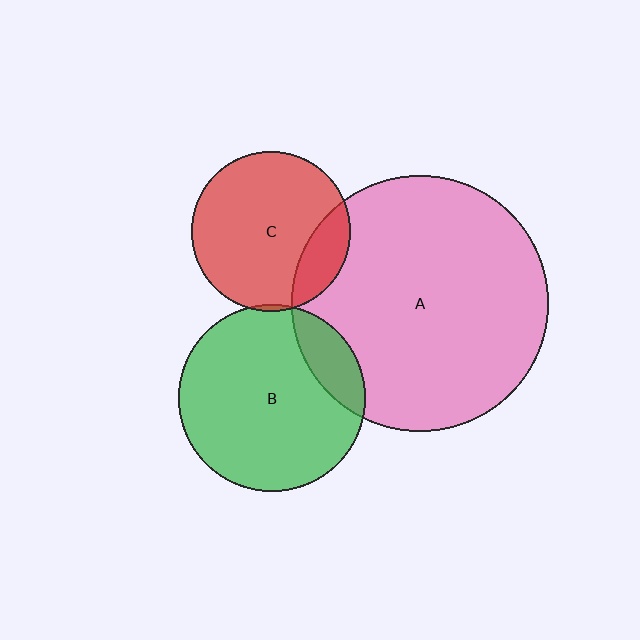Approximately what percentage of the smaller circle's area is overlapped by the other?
Approximately 15%.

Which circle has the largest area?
Circle A (pink).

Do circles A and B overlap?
Yes.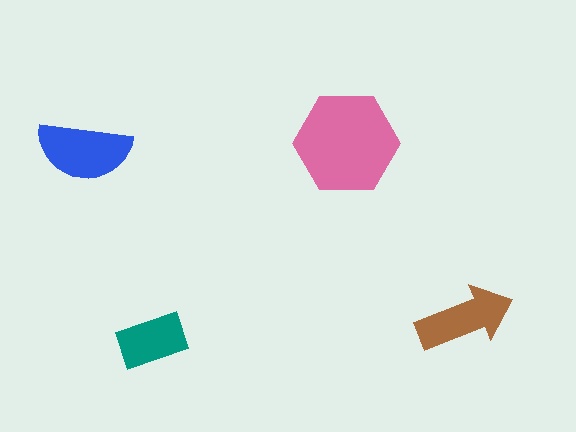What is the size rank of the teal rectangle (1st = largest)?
4th.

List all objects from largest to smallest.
The pink hexagon, the blue semicircle, the brown arrow, the teal rectangle.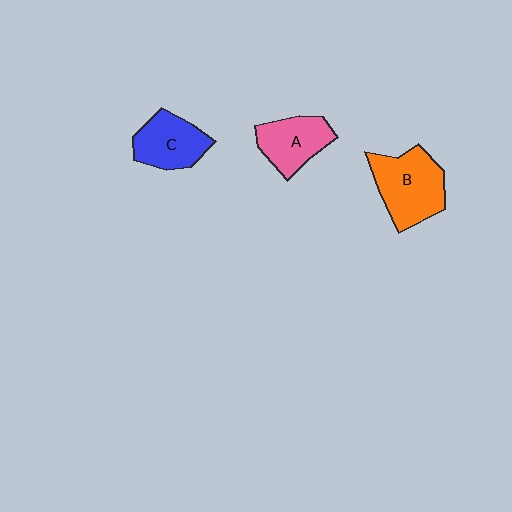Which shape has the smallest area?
Shape A (pink).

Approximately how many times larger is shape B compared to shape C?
Approximately 1.3 times.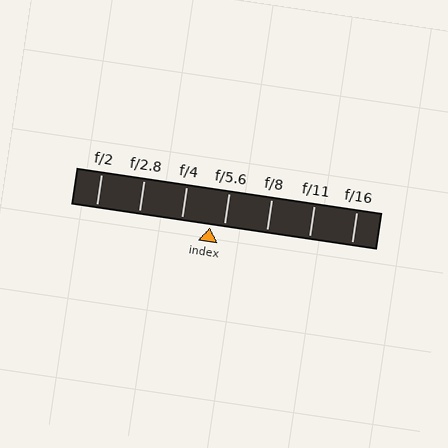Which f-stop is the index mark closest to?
The index mark is closest to f/5.6.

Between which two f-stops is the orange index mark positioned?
The index mark is between f/4 and f/5.6.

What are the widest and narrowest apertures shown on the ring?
The widest aperture shown is f/2 and the narrowest is f/16.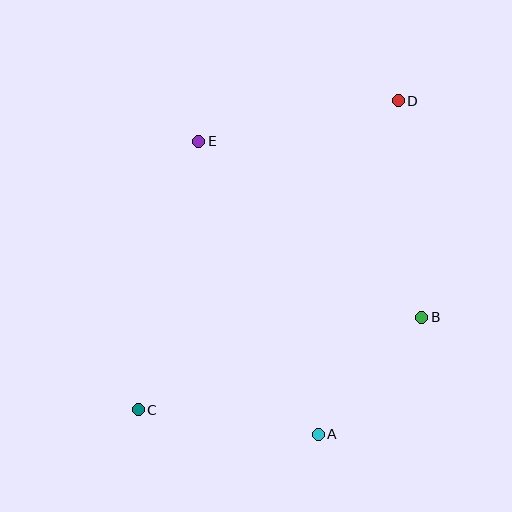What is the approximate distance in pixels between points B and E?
The distance between B and E is approximately 284 pixels.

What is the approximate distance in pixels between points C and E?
The distance between C and E is approximately 275 pixels.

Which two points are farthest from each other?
Points C and D are farthest from each other.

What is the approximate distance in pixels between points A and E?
The distance between A and E is approximately 316 pixels.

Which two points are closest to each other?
Points A and B are closest to each other.